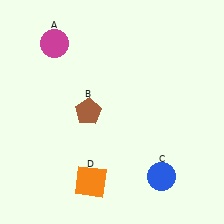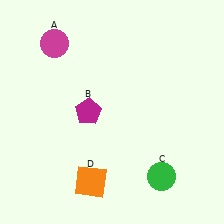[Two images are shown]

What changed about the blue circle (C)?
In Image 1, C is blue. In Image 2, it changed to green.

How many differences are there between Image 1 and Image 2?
There are 2 differences between the two images.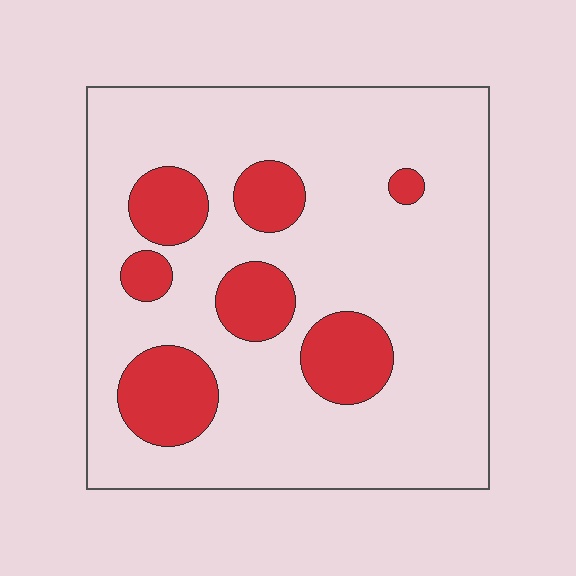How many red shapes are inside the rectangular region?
7.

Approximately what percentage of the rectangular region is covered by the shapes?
Approximately 20%.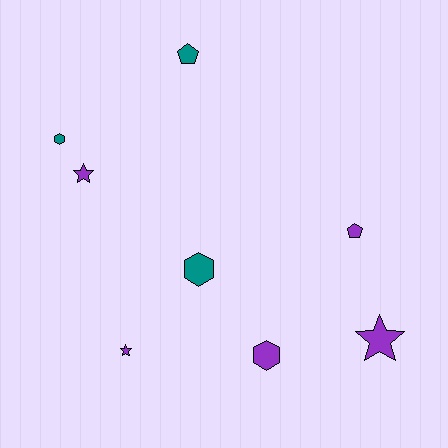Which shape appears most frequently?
Hexagon, with 3 objects.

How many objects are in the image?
There are 8 objects.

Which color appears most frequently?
Purple, with 5 objects.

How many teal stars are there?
There are no teal stars.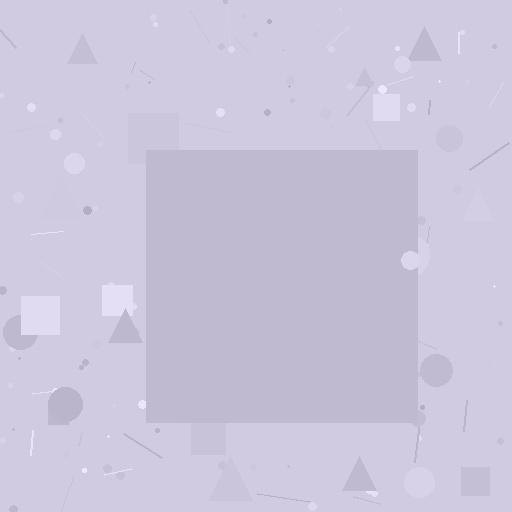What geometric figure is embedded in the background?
A square is embedded in the background.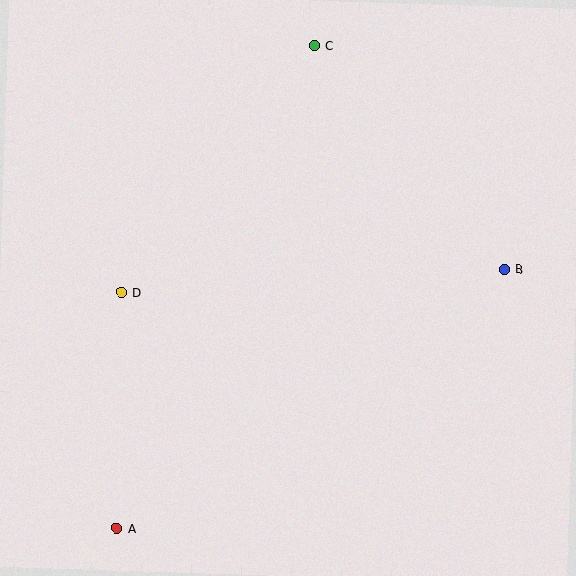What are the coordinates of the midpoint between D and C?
The midpoint between D and C is at (218, 169).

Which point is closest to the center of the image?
Point D at (121, 292) is closest to the center.